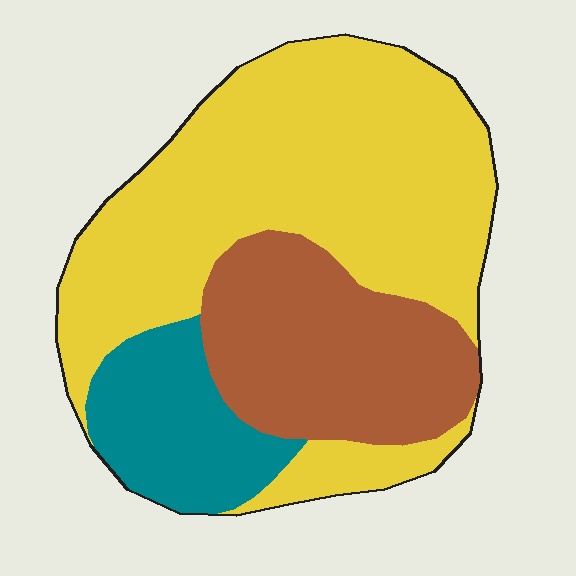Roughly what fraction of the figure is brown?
Brown takes up about one quarter (1/4) of the figure.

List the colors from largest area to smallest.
From largest to smallest: yellow, brown, teal.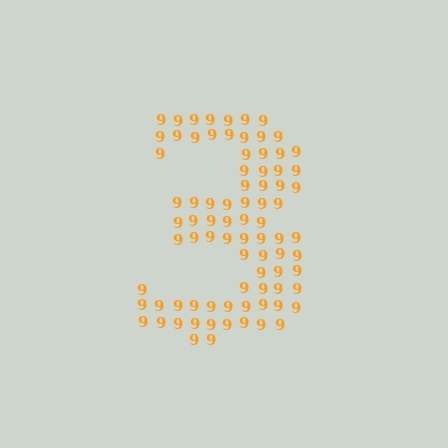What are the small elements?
The small elements are digit 9's.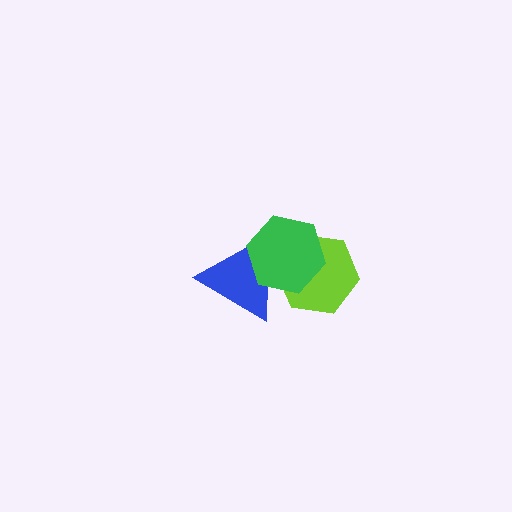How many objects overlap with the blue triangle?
2 objects overlap with the blue triangle.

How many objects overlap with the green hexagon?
2 objects overlap with the green hexagon.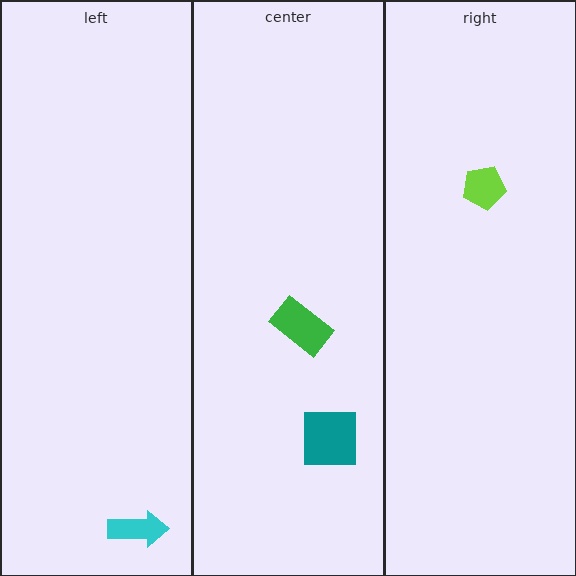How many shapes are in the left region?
1.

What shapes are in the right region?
The lime pentagon.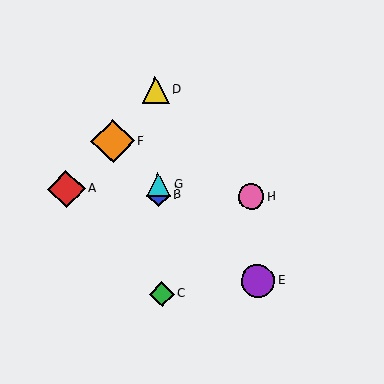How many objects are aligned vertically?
4 objects (B, C, D, G) are aligned vertically.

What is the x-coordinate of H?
Object H is at x≈251.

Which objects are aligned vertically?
Objects B, C, D, G are aligned vertically.